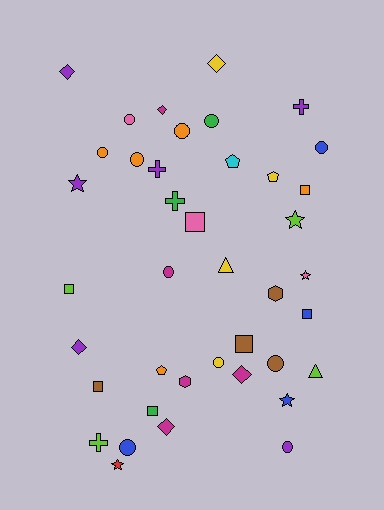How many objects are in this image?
There are 40 objects.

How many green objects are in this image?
There are 3 green objects.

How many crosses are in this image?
There are 4 crosses.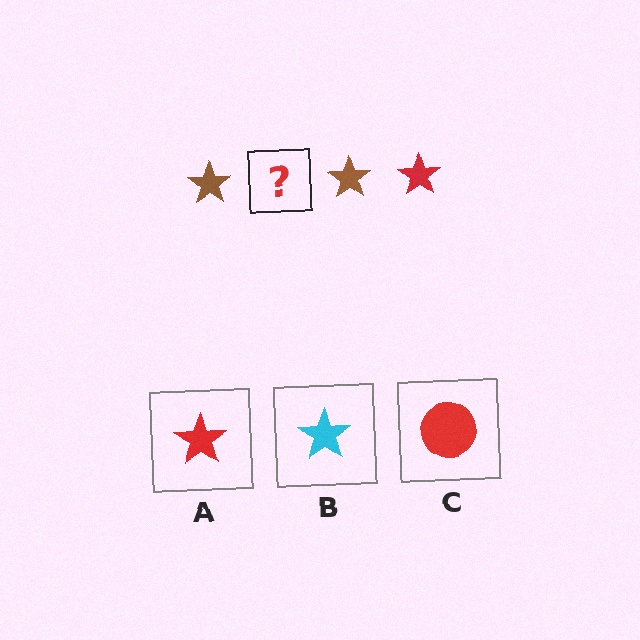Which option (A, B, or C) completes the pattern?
A.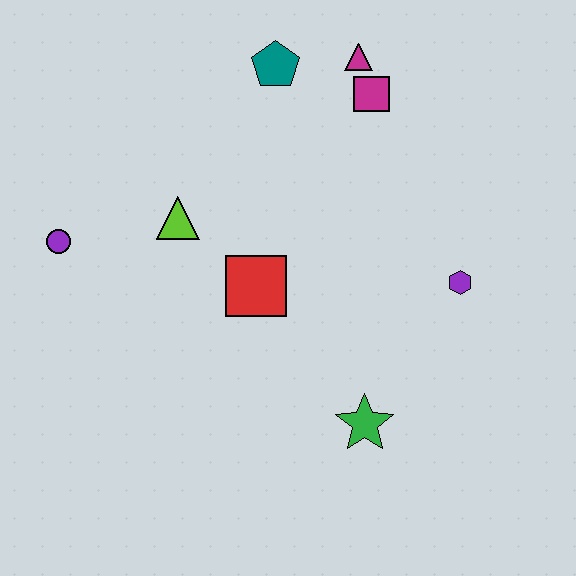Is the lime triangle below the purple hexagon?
No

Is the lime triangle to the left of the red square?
Yes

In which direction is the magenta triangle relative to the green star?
The magenta triangle is above the green star.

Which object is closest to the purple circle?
The lime triangle is closest to the purple circle.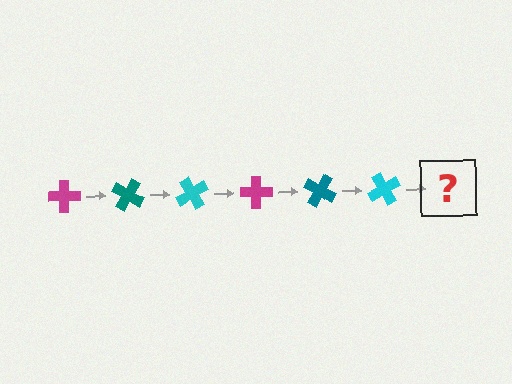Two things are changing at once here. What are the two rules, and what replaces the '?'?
The two rules are that it rotates 30 degrees each step and the color cycles through magenta, teal, and cyan. The '?' should be a magenta cross, rotated 180 degrees from the start.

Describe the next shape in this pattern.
It should be a magenta cross, rotated 180 degrees from the start.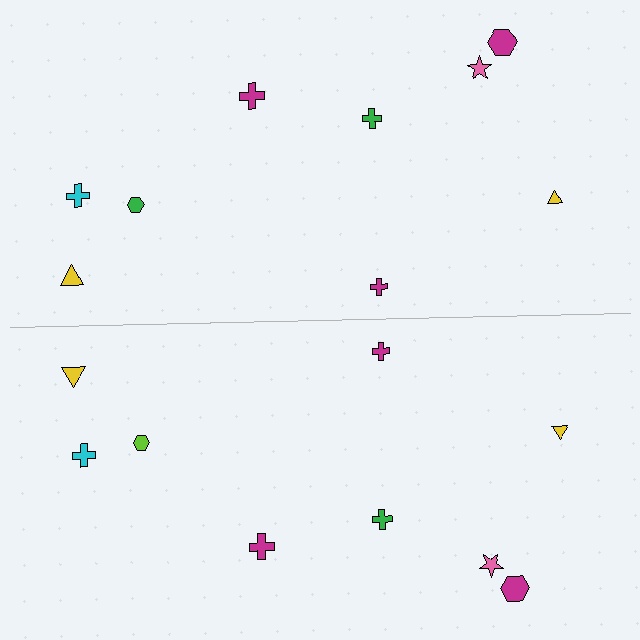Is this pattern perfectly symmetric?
No, the pattern is not perfectly symmetric. The lime hexagon on the bottom side breaks the symmetry — its mirror counterpart is green.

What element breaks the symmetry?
The lime hexagon on the bottom side breaks the symmetry — its mirror counterpart is green.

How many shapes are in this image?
There are 18 shapes in this image.